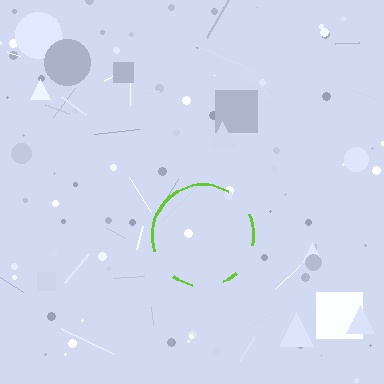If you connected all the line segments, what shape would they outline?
They would outline a circle.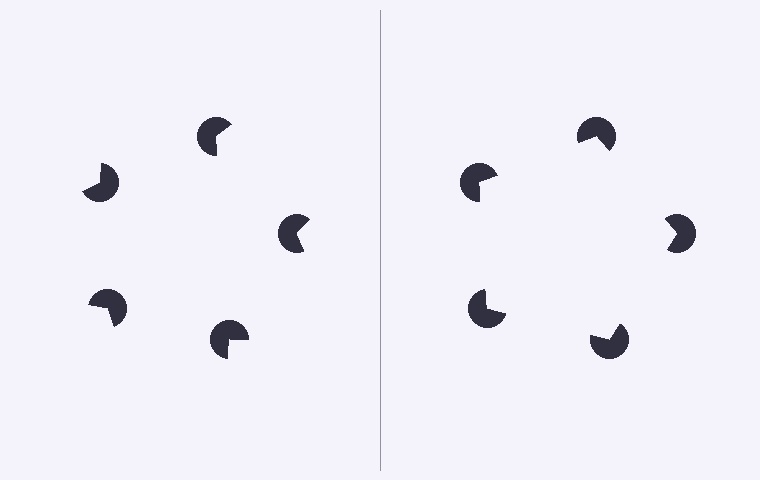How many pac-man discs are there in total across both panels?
10 — 5 on each side.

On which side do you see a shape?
An illusory pentagon appears on the right side. On the left side the wedge cuts are rotated, so no coherent shape forms.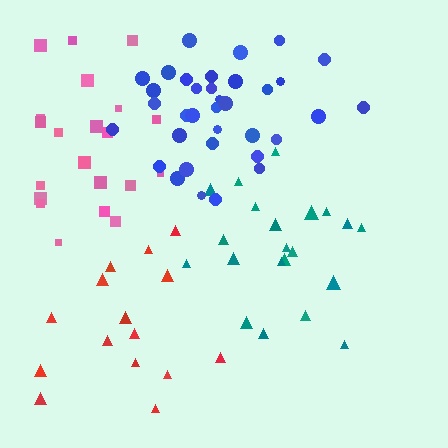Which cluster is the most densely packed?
Blue.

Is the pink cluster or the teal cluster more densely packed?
Teal.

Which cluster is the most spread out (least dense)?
Red.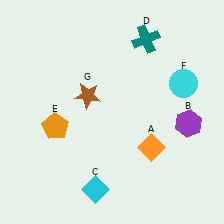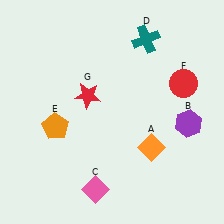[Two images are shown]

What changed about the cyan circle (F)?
In Image 1, F is cyan. In Image 2, it changed to red.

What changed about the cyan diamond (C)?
In Image 1, C is cyan. In Image 2, it changed to pink.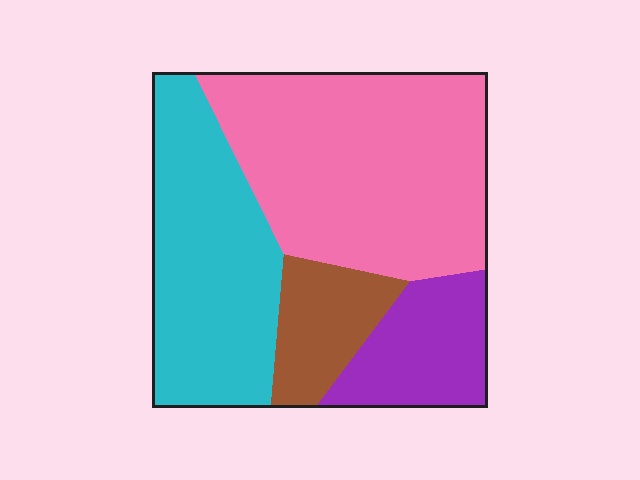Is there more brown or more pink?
Pink.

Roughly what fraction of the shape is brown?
Brown covers 11% of the shape.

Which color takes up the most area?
Pink, at roughly 45%.